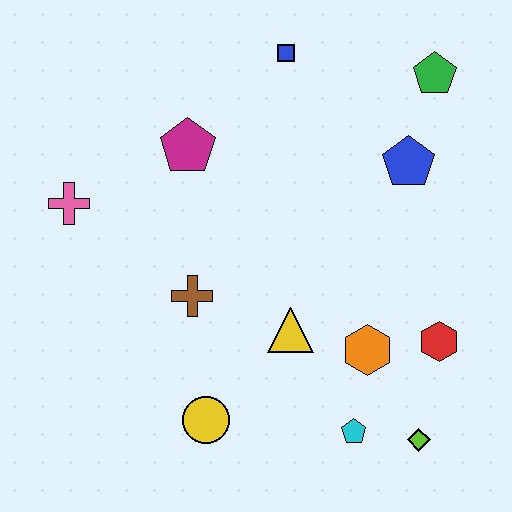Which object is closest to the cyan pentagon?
The lime diamond is closest to the cyan pentagon.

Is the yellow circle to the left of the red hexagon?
Yes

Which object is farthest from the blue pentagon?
The pink cross is farthest from the blue pentagon.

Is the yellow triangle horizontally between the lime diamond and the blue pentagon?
No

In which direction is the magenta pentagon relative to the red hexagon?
The magenta pentagon is to the left of the red hexagon.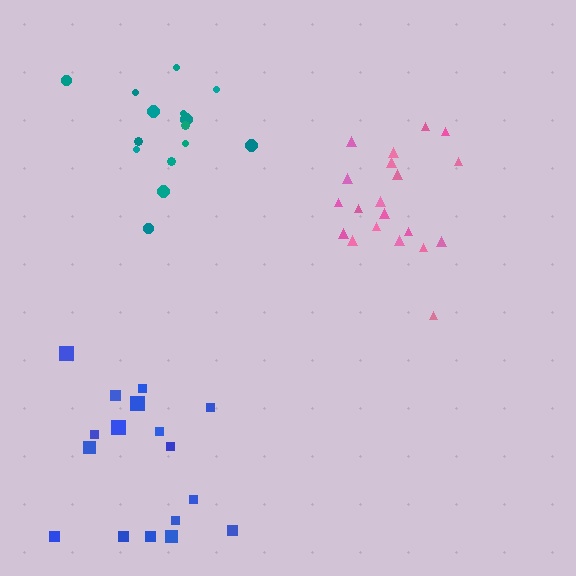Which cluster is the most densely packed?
Pink.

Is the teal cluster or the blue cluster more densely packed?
Teal.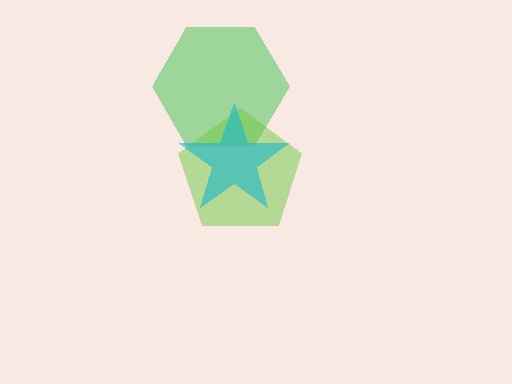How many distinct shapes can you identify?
There are 3 distinct shapes: a green hexagon, a lime pentagon, a cyan star.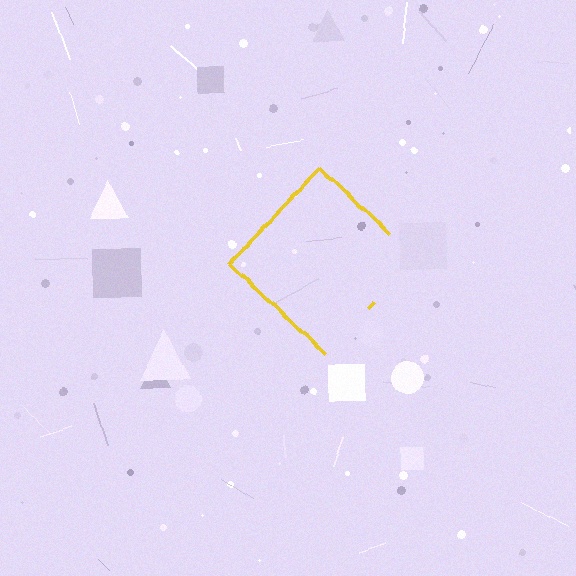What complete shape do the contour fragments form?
The contour fragments form a diamond.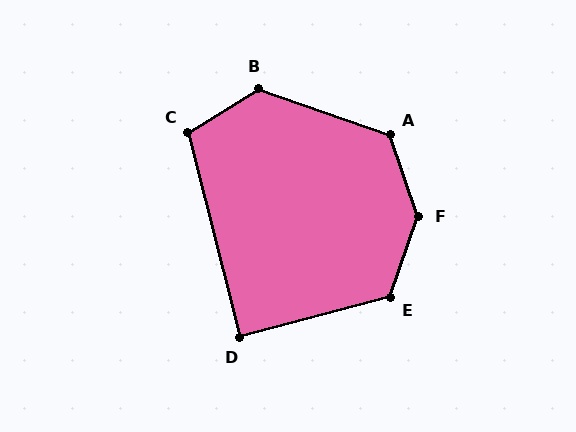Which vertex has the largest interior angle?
F, at approximately 142 degrees.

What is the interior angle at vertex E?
Approximately 124 degrees (obtuse).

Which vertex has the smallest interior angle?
D, at approximately 89 degrees.